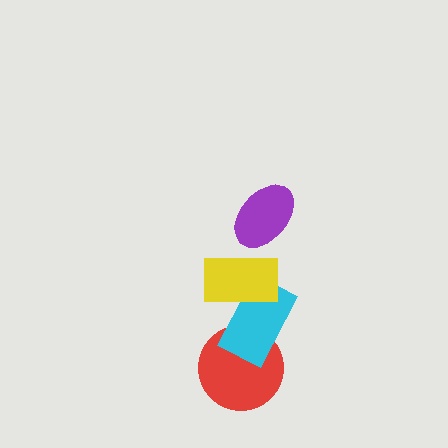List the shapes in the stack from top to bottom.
From top to bottom: the purple ellipse, the yellow rectangle, the cyan rectangle, the red circle.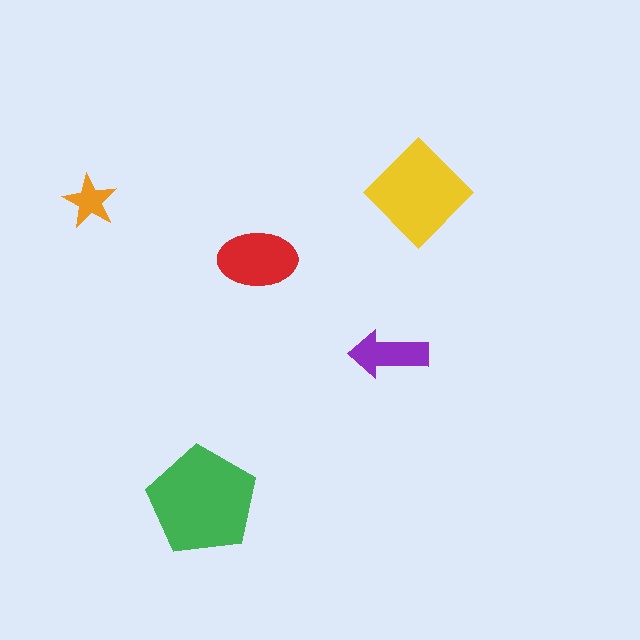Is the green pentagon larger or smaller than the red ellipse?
Larger.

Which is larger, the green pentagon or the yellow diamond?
The green pentagon.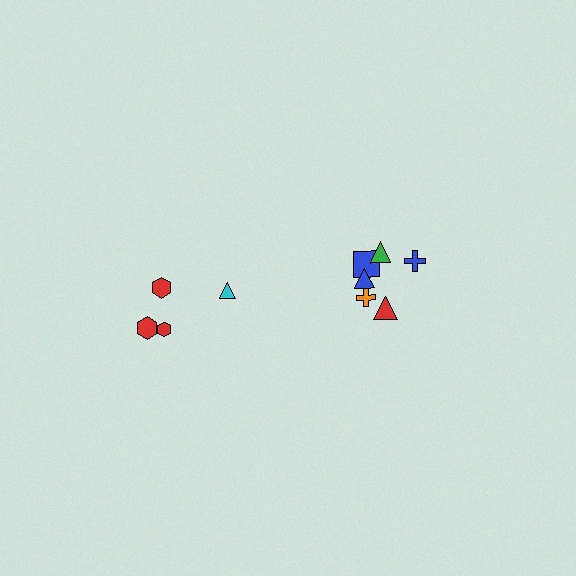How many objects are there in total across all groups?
There are 10 objects.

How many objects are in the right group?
There are 6 objects.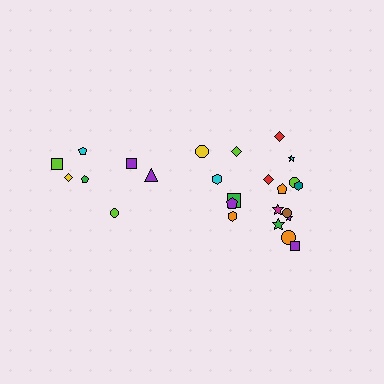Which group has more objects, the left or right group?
The right group.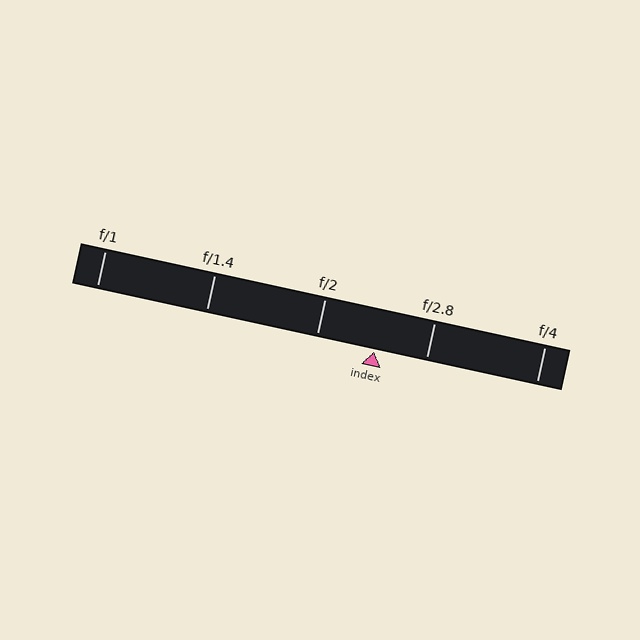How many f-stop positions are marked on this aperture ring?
There are 5 f-stop positions marked.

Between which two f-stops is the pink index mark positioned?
The index mark is between f/2 and f/2.8.